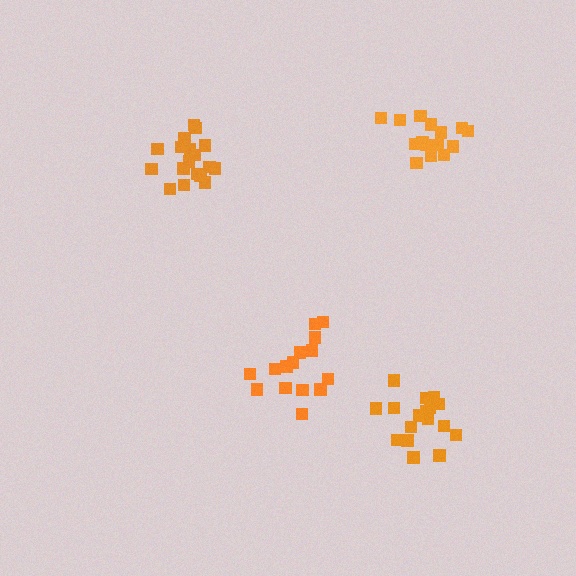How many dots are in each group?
Group 1: 18 dots, Group 2: 15 dots, Group 3: 15 dots, Group 4: 18 dots (66 total).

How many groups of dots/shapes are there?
There are 4 groups.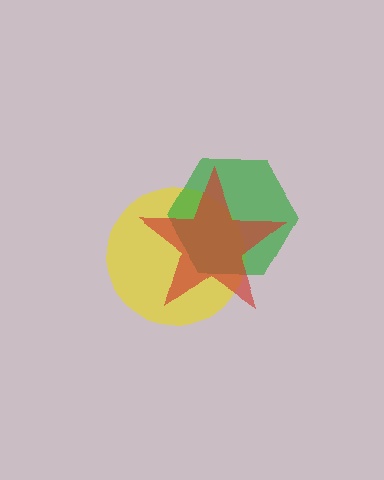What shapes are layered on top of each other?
The layered shapes are: a yellow circle, a green hexagon, a red star.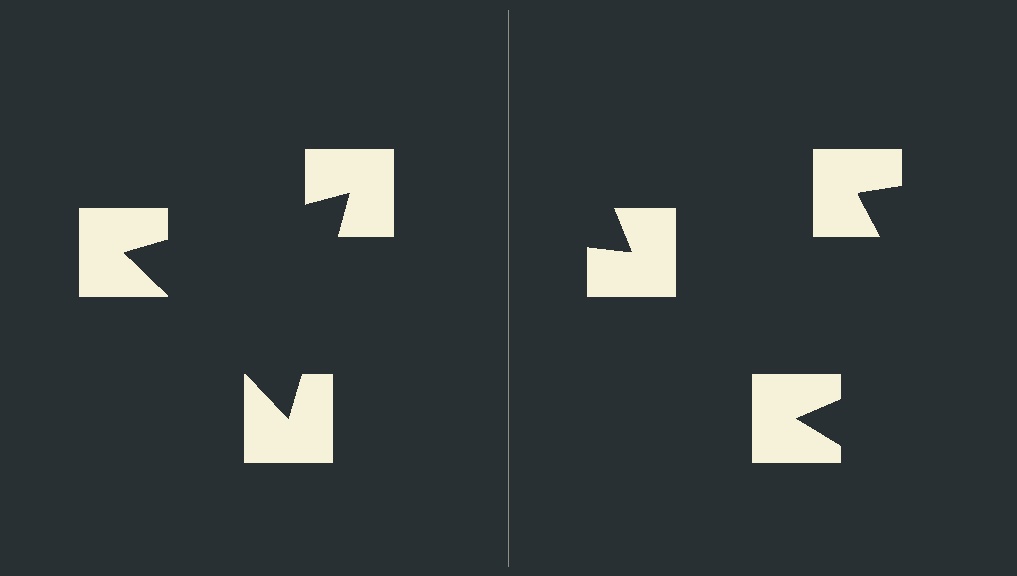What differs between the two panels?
The notched squares are positioned identically on both sides; only the wedge orientations differ. On the left they align to a triangle; on the right they are misaligned.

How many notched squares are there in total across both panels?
6 — 3 on each side.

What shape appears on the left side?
An illusory triangle.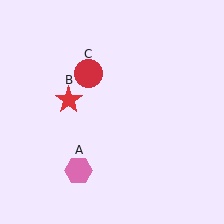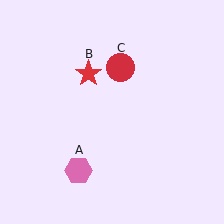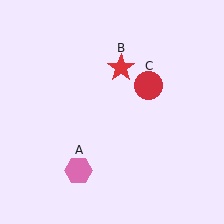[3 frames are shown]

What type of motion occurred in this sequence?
The red star (object B), red circle (object C) rotated clockwise around the center of the scene.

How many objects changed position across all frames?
2 objects changed position: red star (object B), red circle (object C).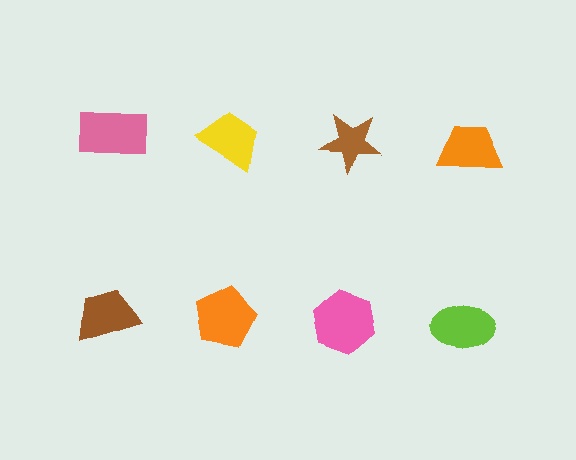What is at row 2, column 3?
A pink hexagon.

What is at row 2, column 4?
A lime ellipse.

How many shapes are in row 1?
4 shapes.